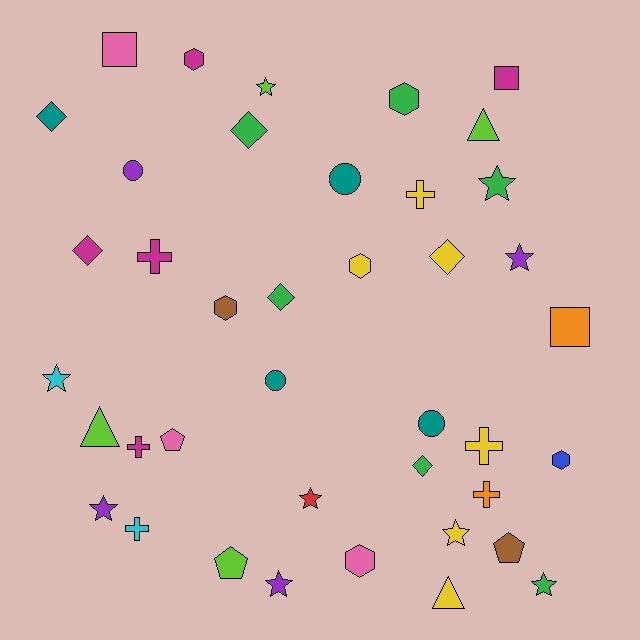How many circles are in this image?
There are 4 circles.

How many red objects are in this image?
There is 1 red object.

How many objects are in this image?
There are 40 objects.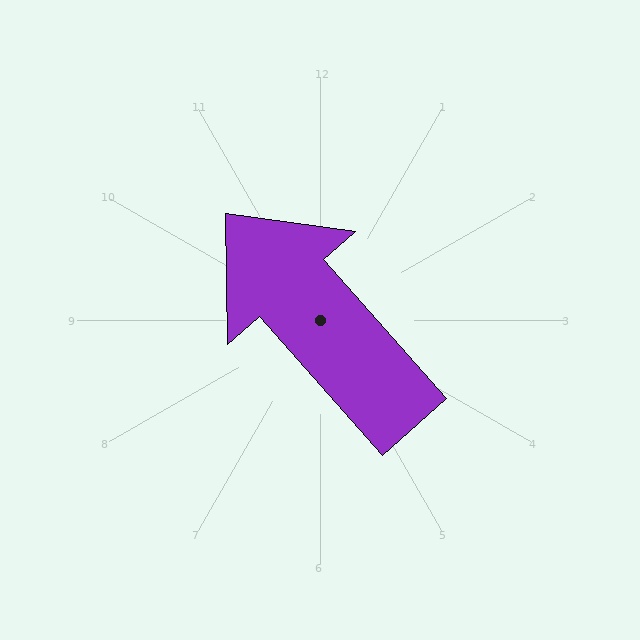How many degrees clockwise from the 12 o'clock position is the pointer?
Approximately 318 degrees.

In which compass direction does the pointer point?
Northwest.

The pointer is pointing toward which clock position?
Roughly 11 o'clock.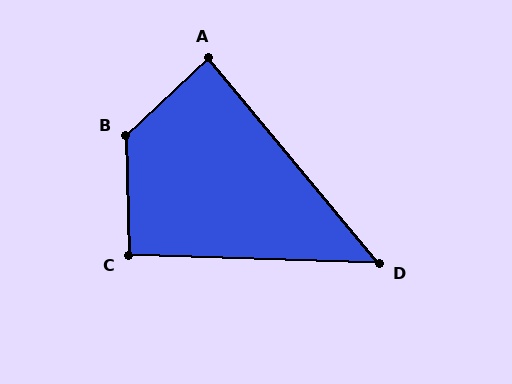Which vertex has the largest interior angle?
B, at approximately 131 degrees.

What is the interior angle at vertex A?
Approximately 87 degrees (approximately right).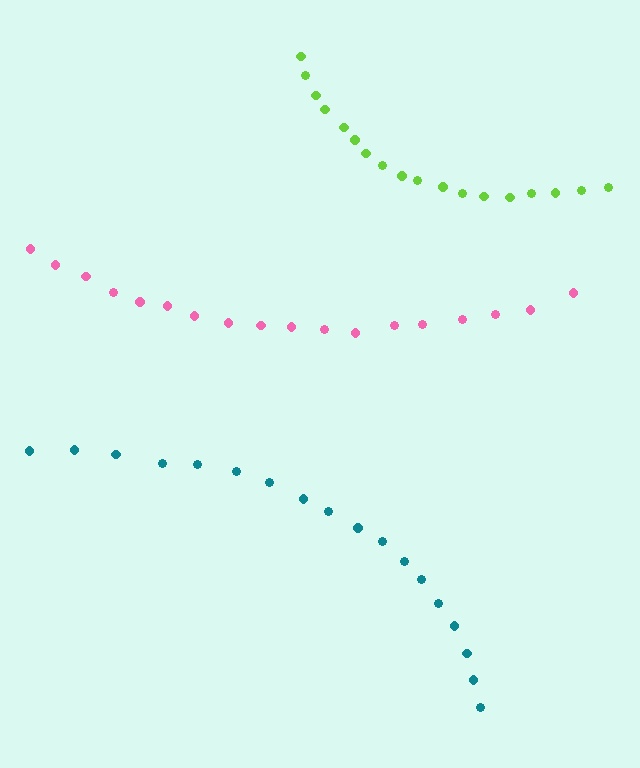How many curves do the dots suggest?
There are 3 distinct paths.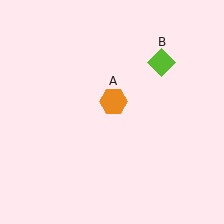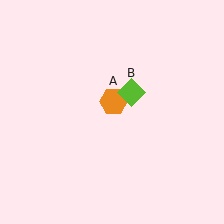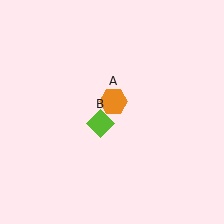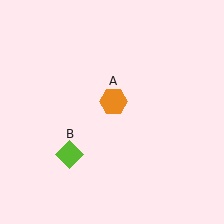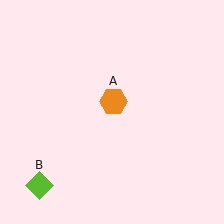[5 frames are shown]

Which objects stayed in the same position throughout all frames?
Orange hexagon (object A) remained stationary.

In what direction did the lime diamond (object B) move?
The lime diamond (object B) moved down and to the left.